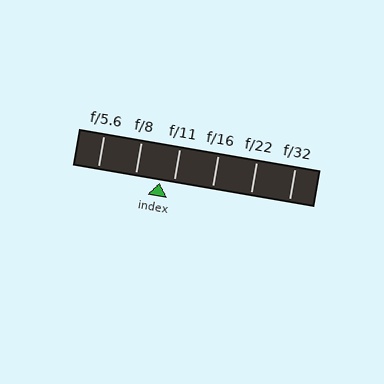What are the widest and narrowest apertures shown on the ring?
The widest aperture shown is f/5.6 and the narrowest is f/32.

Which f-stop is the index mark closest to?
The index mark is closest to f/11.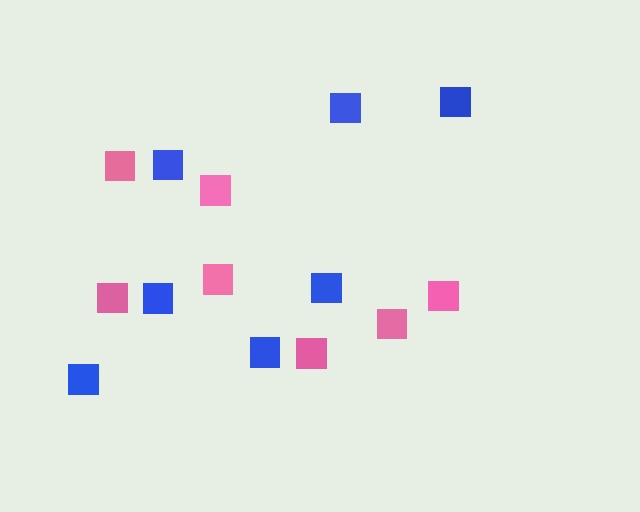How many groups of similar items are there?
There are 2 groups: one group of pink squares (7) and one group of blue squares (7).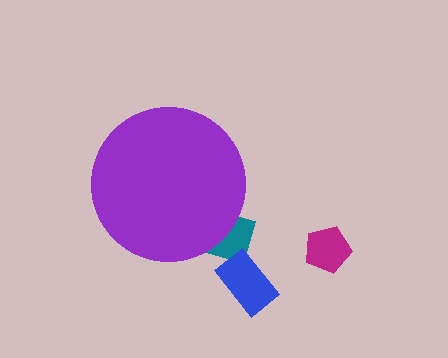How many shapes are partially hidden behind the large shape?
1 shape is partially hidden.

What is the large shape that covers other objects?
A purple circle.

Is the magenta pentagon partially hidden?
No, the magenta pentagon is fully visible.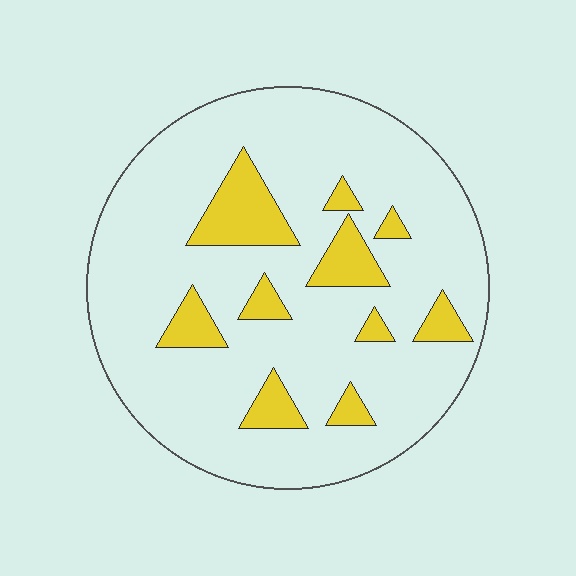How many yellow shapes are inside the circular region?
10.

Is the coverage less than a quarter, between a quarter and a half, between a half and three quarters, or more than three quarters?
Less than a quarter.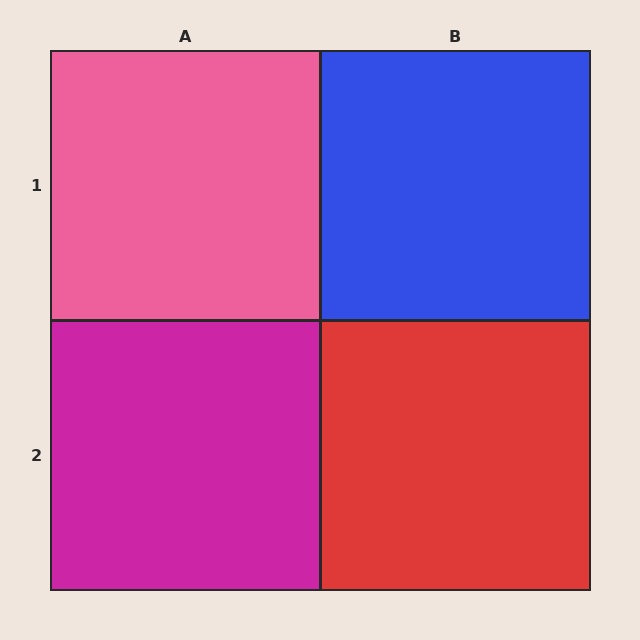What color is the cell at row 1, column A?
Pink.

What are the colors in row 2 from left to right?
Magenta, red.